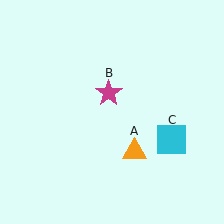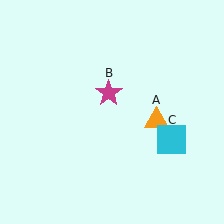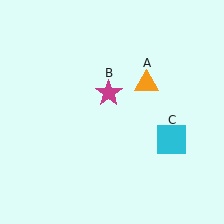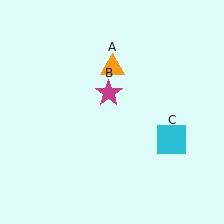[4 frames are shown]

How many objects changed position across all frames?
1 object changed position: orange triangle (object A).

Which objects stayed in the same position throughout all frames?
Magenta star (object B) and cyan square (object C) remained stationary.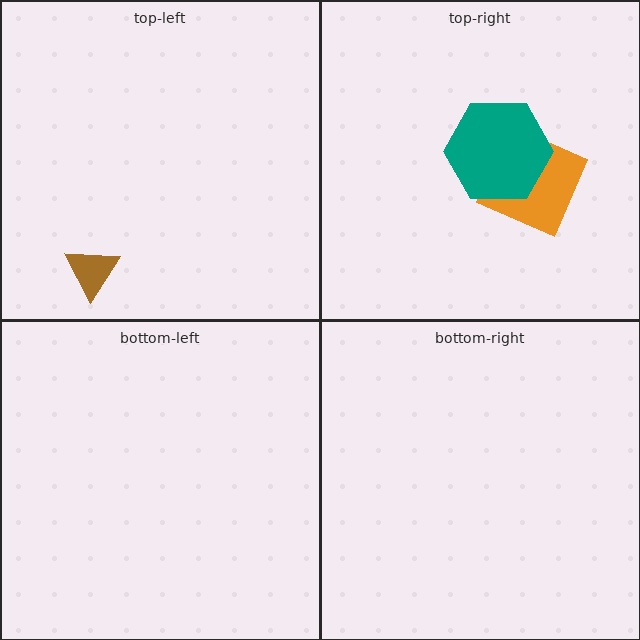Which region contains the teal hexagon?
The top-right region.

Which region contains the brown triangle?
The top-left region.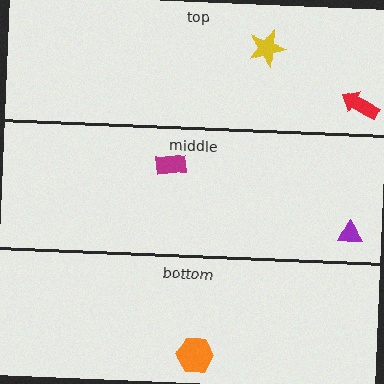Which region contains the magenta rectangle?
The middle region.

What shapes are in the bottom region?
The orange hexagon.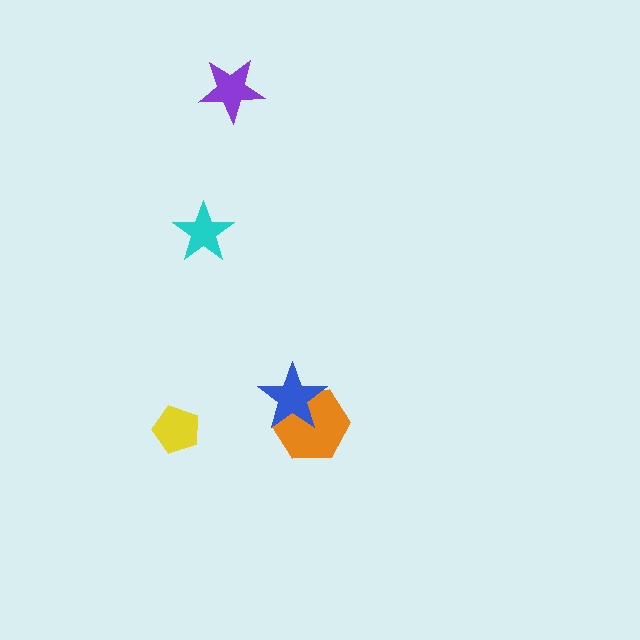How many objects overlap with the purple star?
0 objects overlap with the purple star.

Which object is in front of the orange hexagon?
The blue star is in front of the orange hexagon.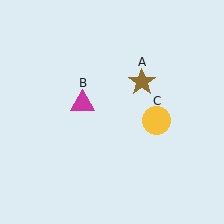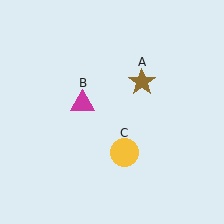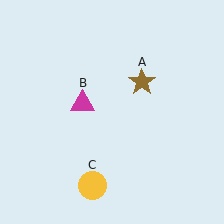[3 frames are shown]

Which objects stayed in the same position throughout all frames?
Brown star (object A) and magenta triangle (object B) remained stationary.